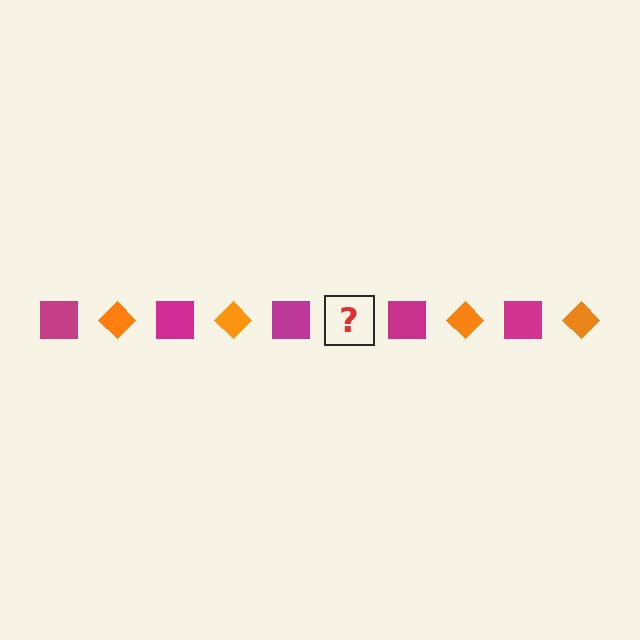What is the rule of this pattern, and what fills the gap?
The rule is that the pattern alternates between magenta square and orange diamond. The gap should be filled with an orange diamond.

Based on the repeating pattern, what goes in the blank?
The blank should be an orange diamond.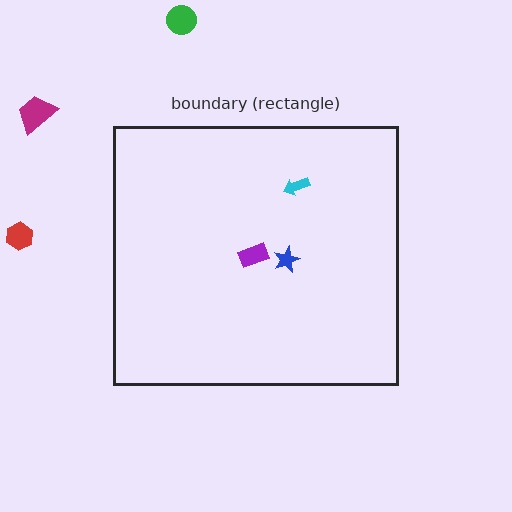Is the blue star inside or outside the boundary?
Inside.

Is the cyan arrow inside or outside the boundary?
Inside.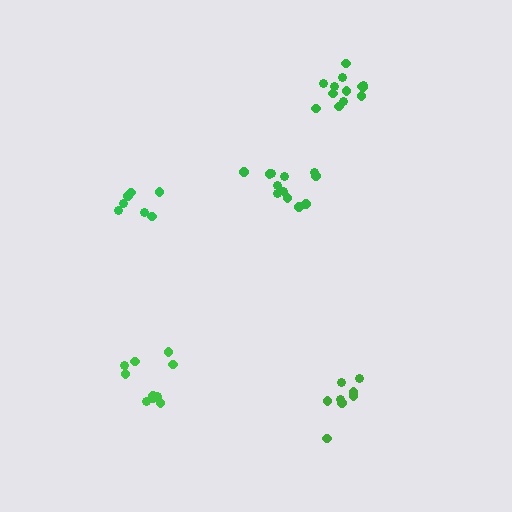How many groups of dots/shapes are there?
There are 5 groups.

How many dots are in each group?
Group 1: 8 dots, Group 2: 10 dots, Group 3: 13 dots, Group 4: 8 dots, Group 5: 13 dots (52 total).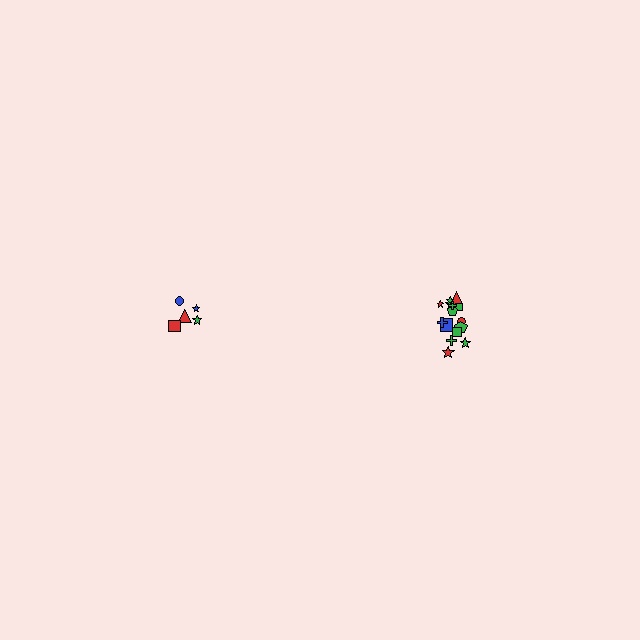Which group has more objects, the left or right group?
The right group.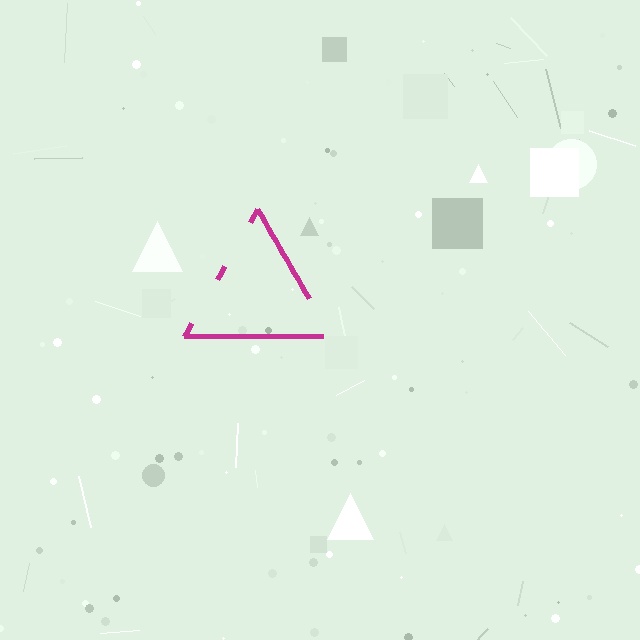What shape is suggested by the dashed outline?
The dashed outline suggests a triangle.